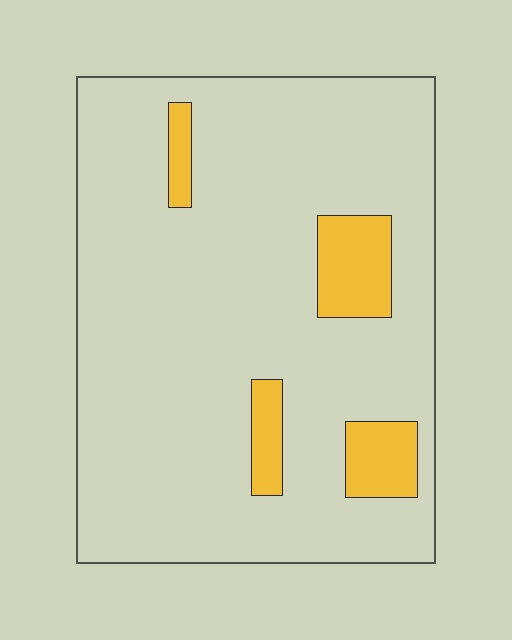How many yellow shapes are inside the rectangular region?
4.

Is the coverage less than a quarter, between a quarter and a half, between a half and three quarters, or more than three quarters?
Less than a quarter.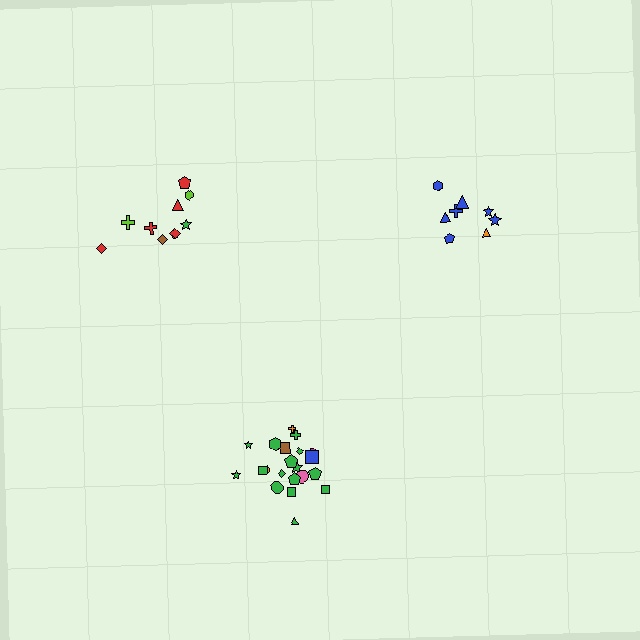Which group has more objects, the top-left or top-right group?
The top-left group.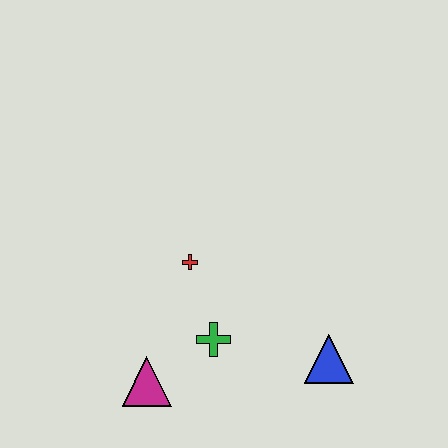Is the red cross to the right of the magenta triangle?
Yes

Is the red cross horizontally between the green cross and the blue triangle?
No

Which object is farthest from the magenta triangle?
The blue triangle is farthest from the magenta triangle.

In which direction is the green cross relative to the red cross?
The green cross is below the red cross.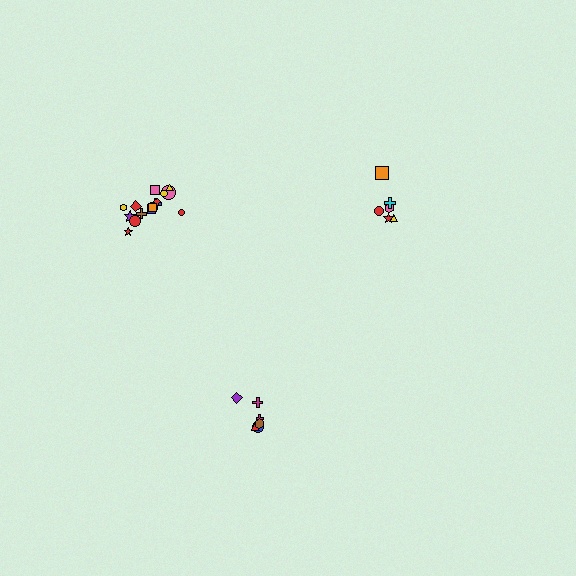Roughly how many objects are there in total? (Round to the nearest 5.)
Roughly 25 objects in total.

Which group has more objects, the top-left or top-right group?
The top-left group.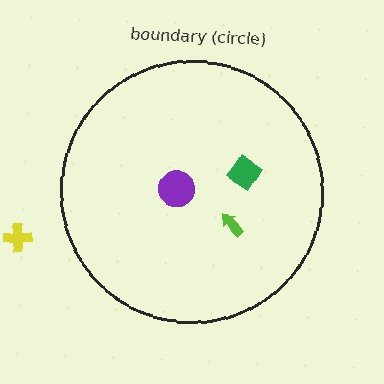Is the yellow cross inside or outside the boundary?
Outside.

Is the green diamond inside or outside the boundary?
Inside.